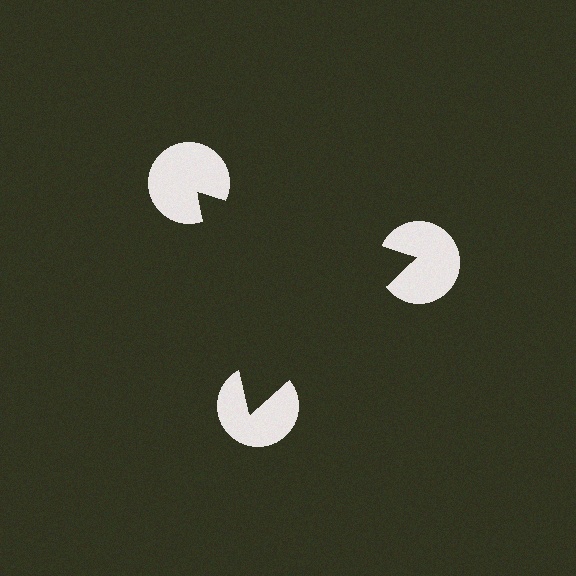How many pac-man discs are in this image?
There are 3 — one at each vertex of the illusory triangle.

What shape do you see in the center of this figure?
An illusory triangle — its edges are inferred from the aligned wedge cuts in the pac-man discs, not physically drawn.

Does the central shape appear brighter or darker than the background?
It typically appears slightly darker than the background, even though no actual brightness change is drawn.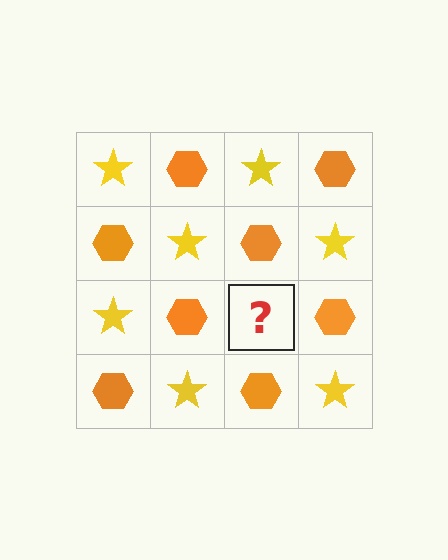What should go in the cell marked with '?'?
The missing cell should contain a yellow star.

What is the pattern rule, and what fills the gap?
The rule is that it alternates yellow star and orange hexagon in a checkerboard pattern. The gap should be filled with a yellow star.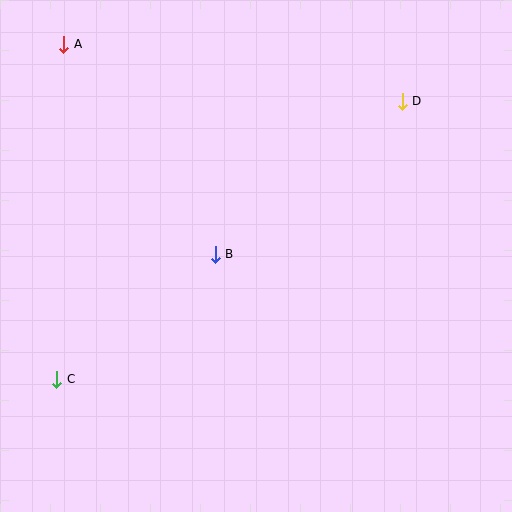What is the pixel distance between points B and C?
The distance between B and C is 202 pixels.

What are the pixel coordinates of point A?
Point A is at (64, 44).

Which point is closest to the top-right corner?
Point D is closest to the top-right corner.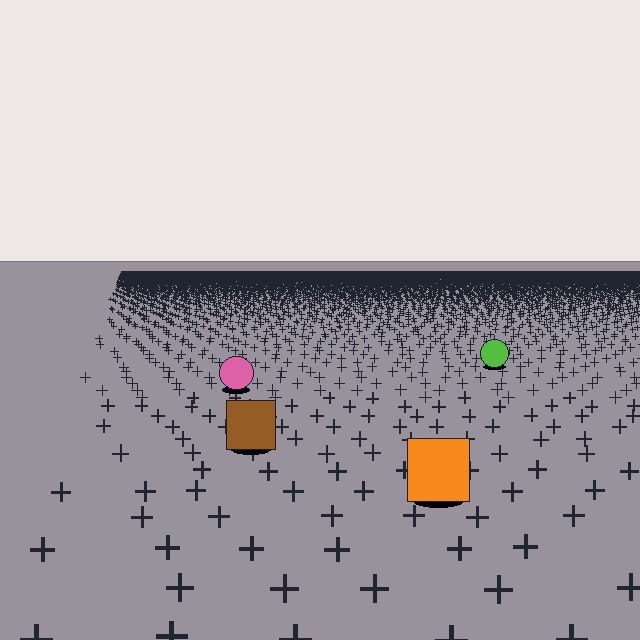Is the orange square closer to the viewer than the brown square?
Yes. The orange square is closer — you can tell from the texture gradient: the ground texture is coarser near it.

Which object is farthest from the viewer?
The lime circle is farthest from the viewer. It appears smaller and the ground texture around it is denser.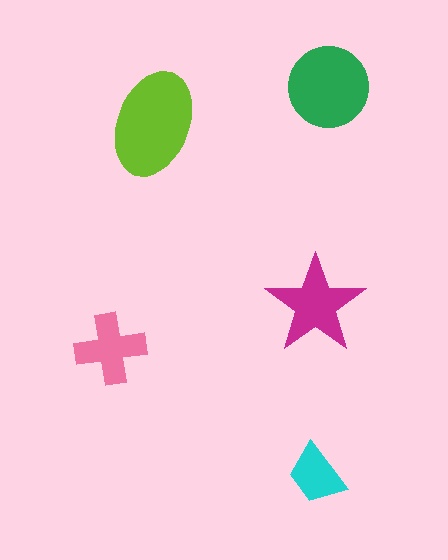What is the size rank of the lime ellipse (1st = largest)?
1st.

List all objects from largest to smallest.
The lime ellipse, the green circle, the magenta star, the pink cross, the cyan trapezoid.